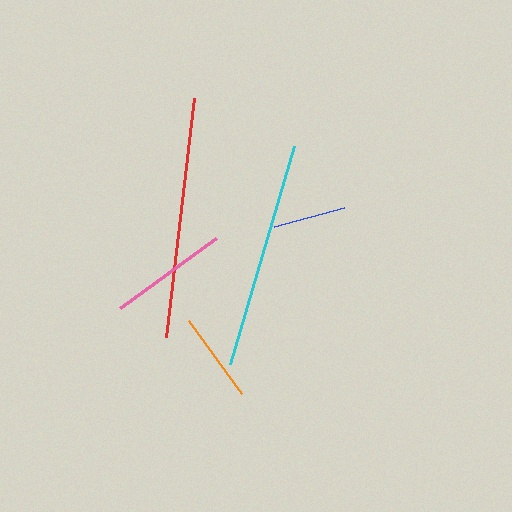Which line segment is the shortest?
The blue line is the shortest at approximately 73 pixels.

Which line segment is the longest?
The red line is the longest at approximately 241 pixels.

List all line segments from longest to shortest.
From longest to shortest: red, cyan, pink, orange, blue.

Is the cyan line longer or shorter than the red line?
The red line is longer than the cyan line.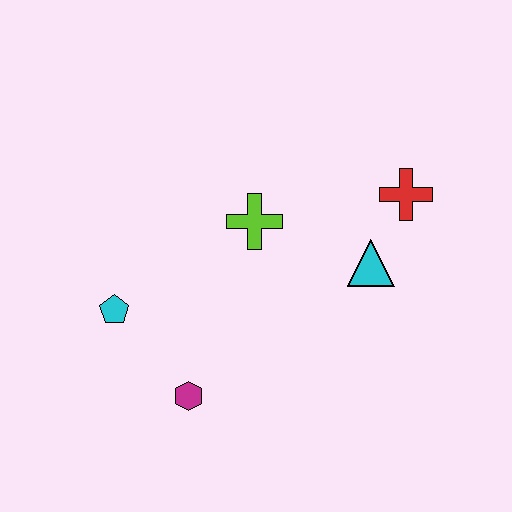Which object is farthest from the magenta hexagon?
The red cross is farthest from the magenta hexagon.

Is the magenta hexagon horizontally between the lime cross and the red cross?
No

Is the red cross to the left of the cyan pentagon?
No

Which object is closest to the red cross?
The cyan triangle is closest to the red cross.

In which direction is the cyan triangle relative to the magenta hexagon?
The cyan triangle is to the right of the magenta hexagon.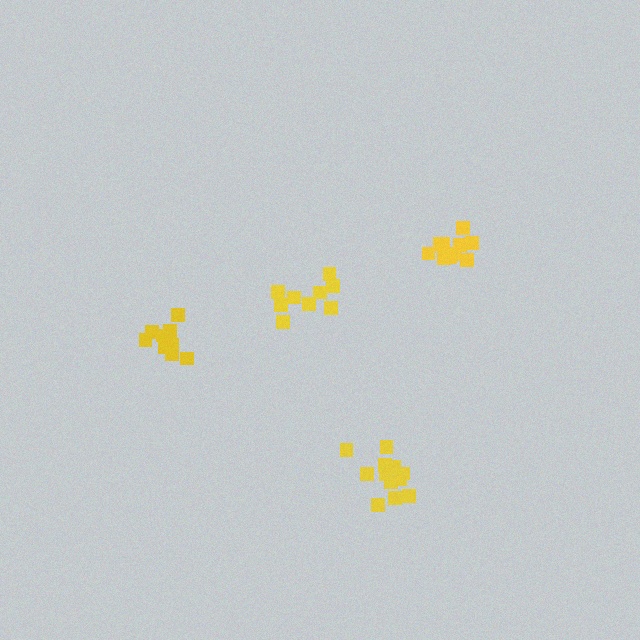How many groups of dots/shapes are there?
There are 4 groups.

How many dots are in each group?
Group 1: 9 dots, Group 2: 10 dots, Group 3: 12 dots, Group 4: 10 dots (41 total).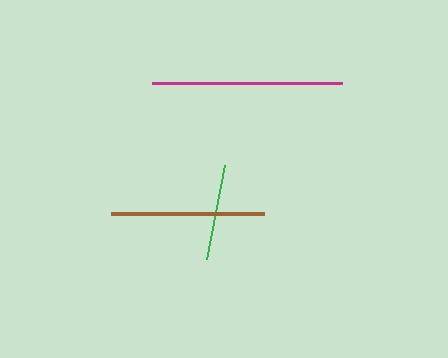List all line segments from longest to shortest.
From longest to shortest: magenta, brown, green.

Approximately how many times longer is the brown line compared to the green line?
The brown line is approximately 1.6 times the length of the green line.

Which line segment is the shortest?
The green line is the shortest at approximately 96 pixels.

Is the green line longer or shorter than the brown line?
The brown line is longer than the green line.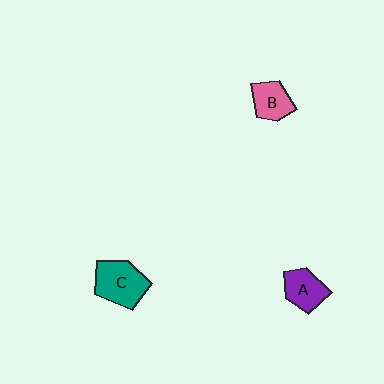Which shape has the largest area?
Shape C (teal).